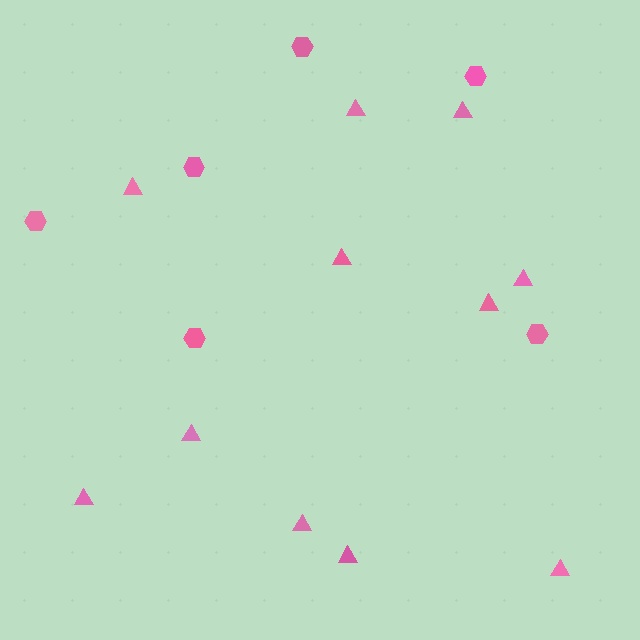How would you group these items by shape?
There are 2 groups: one group of triangles (11) and one group of hexagons (6).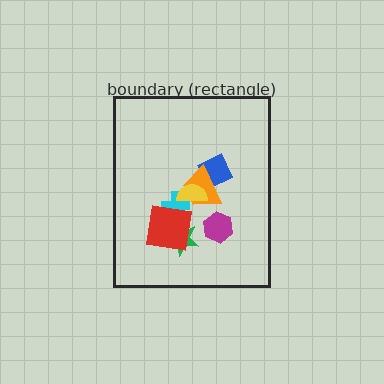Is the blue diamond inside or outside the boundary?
Inside.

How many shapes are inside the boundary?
7 inside, 0 outside.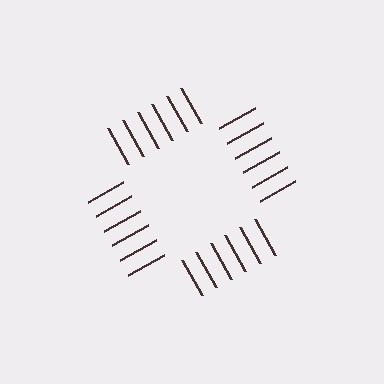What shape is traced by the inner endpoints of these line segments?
An illusory square — the line segments terminate on its edges but no continuous stroke is drawn.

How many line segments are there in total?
24 — 6 along each of the 4 edges.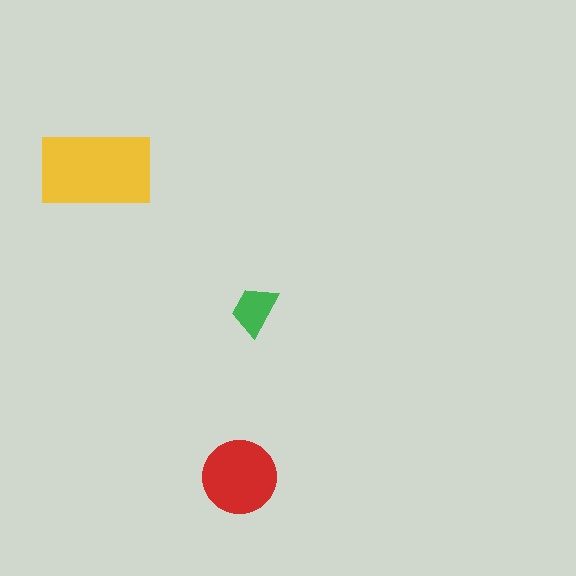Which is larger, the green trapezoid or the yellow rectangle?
The yellow rectangle.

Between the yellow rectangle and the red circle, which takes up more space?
The yellow rectangle.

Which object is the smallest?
The green trapezoid.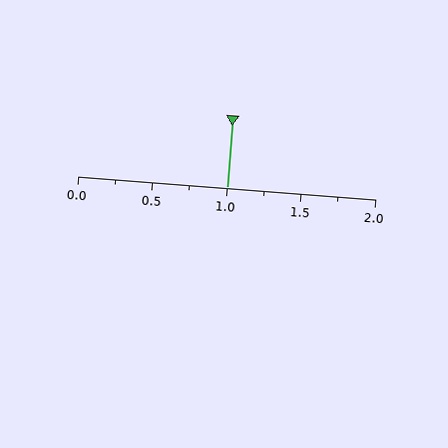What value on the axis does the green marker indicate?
The marker indicates approximately 1.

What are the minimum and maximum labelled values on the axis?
The axis runs from 0.0 to 2.0.